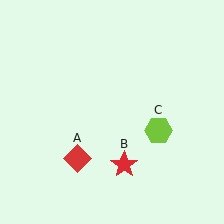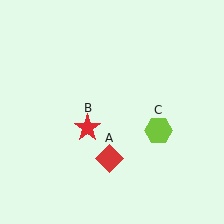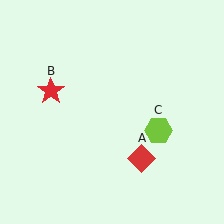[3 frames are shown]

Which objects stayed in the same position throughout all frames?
Lime hexagon (object C) remained stationary.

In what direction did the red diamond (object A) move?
The red diamond (object A) moved right.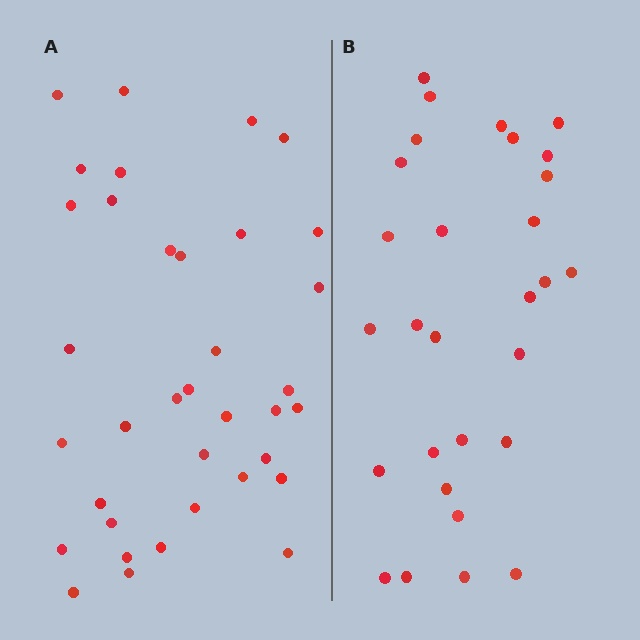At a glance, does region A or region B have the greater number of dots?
Region A (the left region) has more dots.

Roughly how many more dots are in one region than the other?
Region A has roughly 8 or so more dots than region B.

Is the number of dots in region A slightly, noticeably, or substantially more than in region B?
Region A has only slightly more — the two regions are fairly close. The ratio is roughly 1.2 to 1.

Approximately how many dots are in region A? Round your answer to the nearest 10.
About 40 dots. (The exact count is 36, which rounds to 40.)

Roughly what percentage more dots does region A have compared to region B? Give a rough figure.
About 25% more.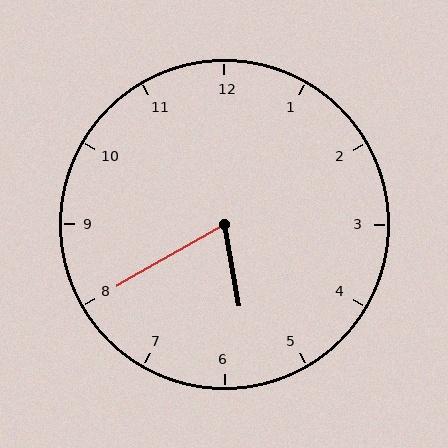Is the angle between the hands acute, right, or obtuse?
It is acute.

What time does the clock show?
5:40.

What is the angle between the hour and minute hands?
Approximately 70 degrees.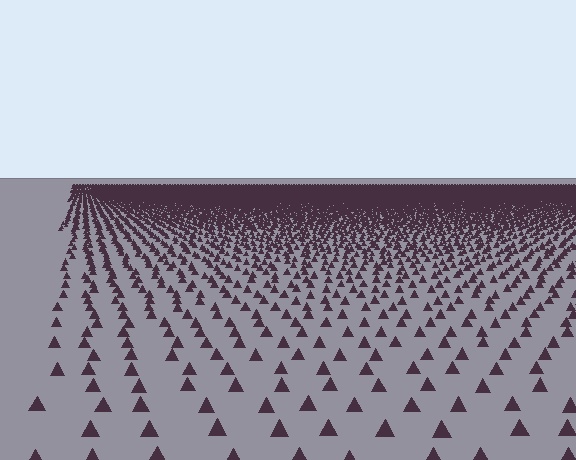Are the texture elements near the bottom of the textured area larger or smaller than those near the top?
Larger. Near the bottom, elements are closer to the viewer and appear at a bigger on-screen size.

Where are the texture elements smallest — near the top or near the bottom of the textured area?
Near the top.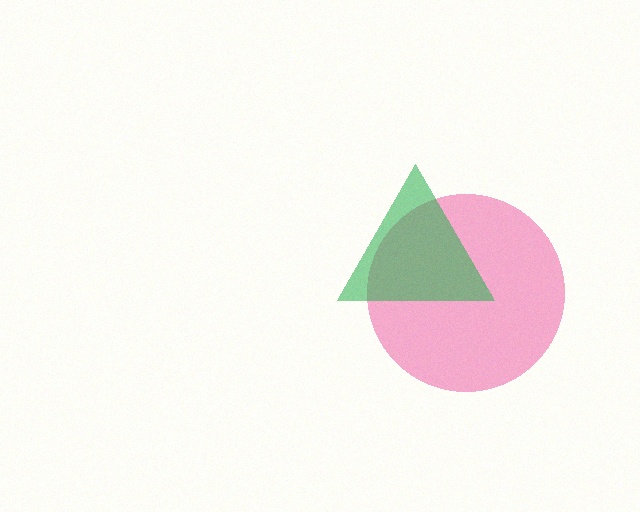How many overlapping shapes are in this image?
There are 2 overlapping shapes in the image.